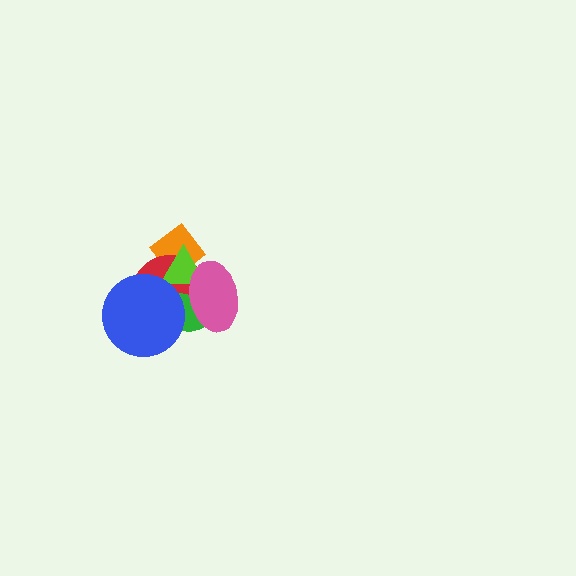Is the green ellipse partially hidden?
Yes, it is partially covered by another shape.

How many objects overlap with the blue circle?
3 objects overlap with the blue circle.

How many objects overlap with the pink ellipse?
3 objects overlap with the pink ellipse.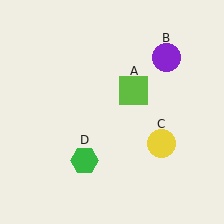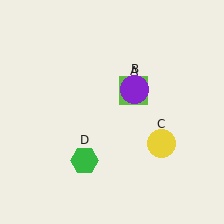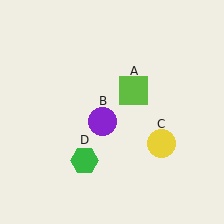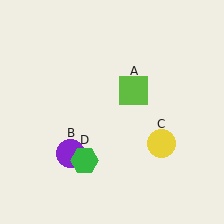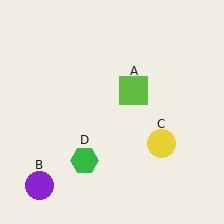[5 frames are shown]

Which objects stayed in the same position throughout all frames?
Lime square (object A) and yellow circle (object C) and green hexagon (object D) remained stationary.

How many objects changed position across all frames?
1 object changed position: purple circle (object B).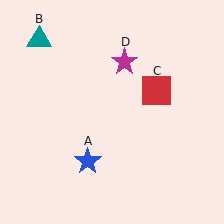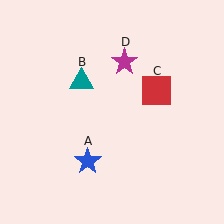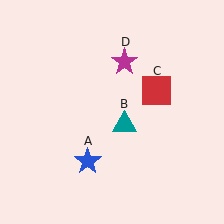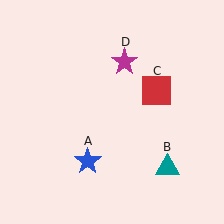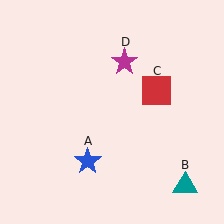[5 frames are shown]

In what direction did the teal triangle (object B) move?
The teal triangle (object B) moved down and to the right.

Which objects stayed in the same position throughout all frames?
Blue star (object A) and red square (object C) and magenta star (object D) remained stationary.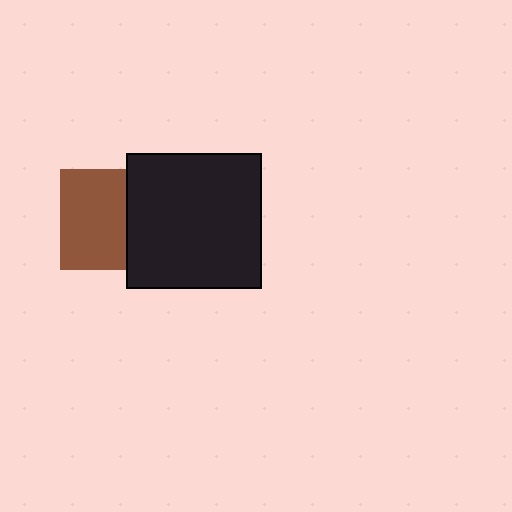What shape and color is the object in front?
The object in front is a black square.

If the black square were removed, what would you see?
You would see the complete brown square.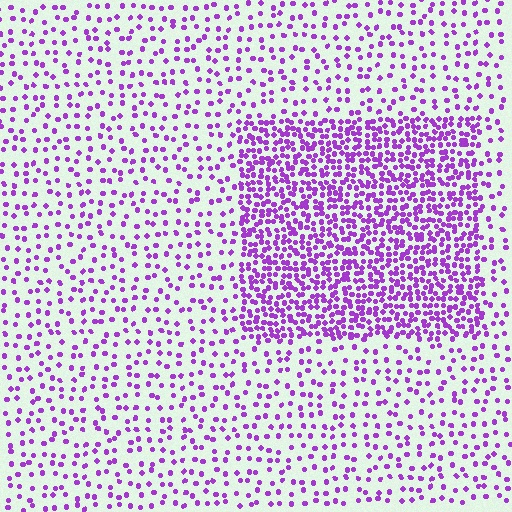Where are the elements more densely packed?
The elements are more densely packed inside the rectangle boundary.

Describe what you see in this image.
The image contains small purple elements arranged at two different densities. A rectangle-shaped region is visible where the elements are more densely packed than the surrounding area.